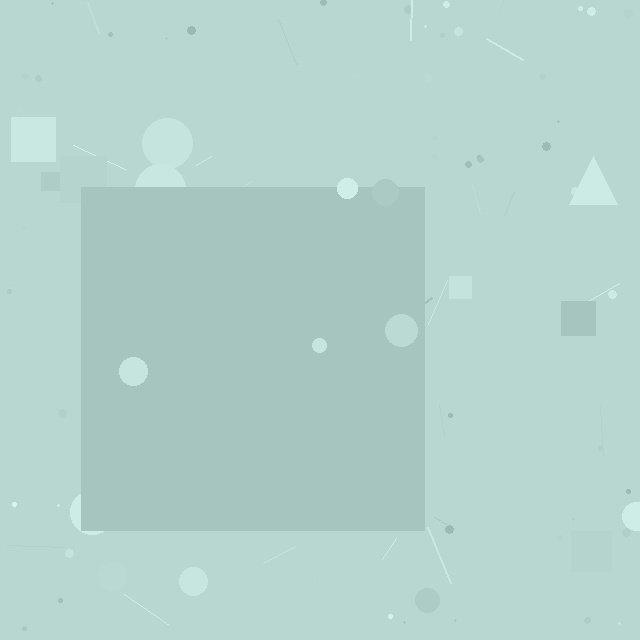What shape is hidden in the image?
A square is hidden in the image.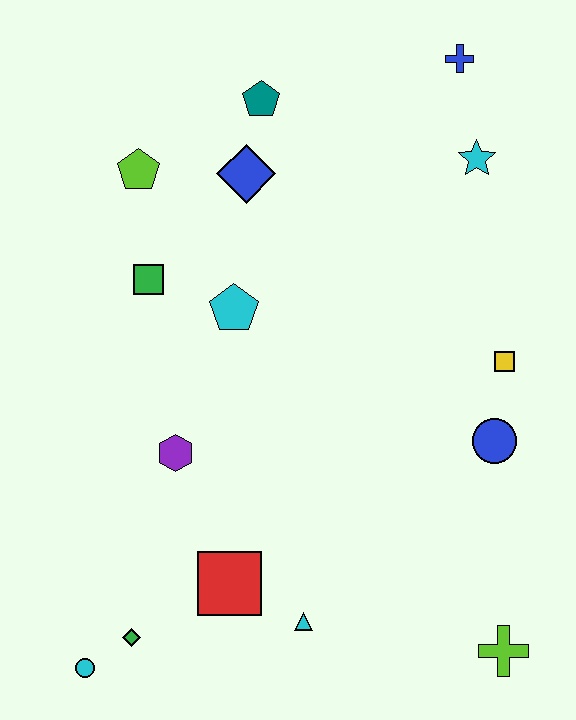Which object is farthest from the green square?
The lime cross is farthest from the green square.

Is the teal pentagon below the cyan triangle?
No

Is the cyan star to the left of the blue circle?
Yes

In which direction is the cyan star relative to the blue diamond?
The cyan star is to the right of the blue diamond.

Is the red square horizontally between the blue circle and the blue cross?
No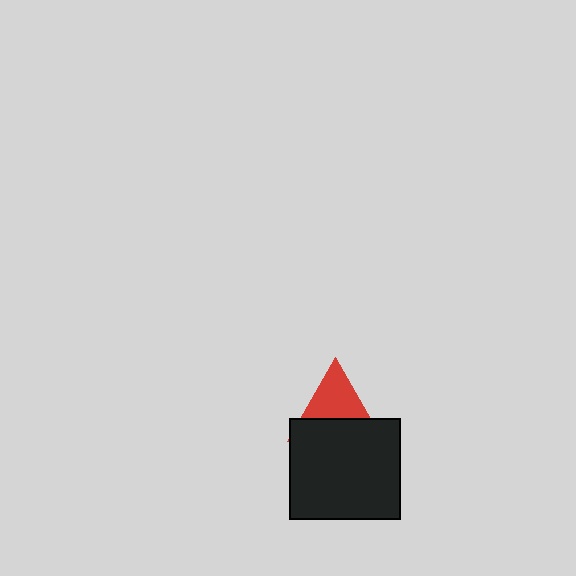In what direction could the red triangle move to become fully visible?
The red triangle could move up. That would shift it out from behind the black rectangle entirely.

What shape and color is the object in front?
The object in front is a black rectangle.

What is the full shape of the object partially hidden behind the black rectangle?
The partially hidden object is a red triangle.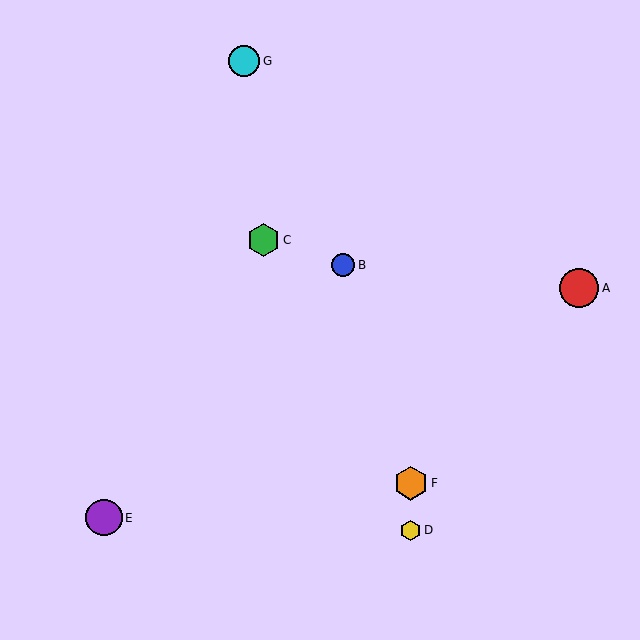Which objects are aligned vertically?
Objects D, F are aligned vertically.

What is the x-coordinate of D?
Object D is at x≈411.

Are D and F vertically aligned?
Yes, both are at x≈411.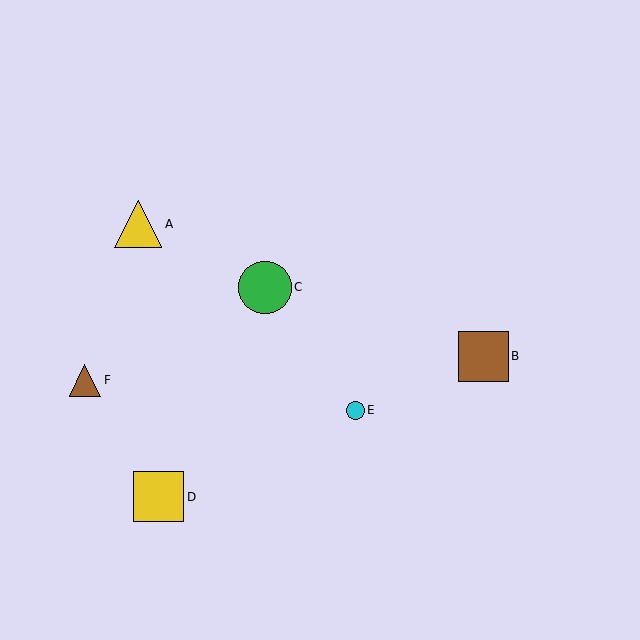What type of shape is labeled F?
Shape F is a brown triangle.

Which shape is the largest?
The green circle (labeled C) is the largest.